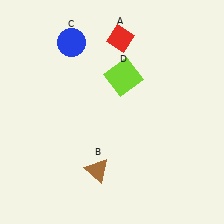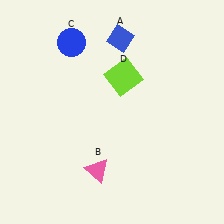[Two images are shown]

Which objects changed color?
A changed from red to blue. B changed from brown to pink.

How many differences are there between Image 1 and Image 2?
There are 2 differences between the two images.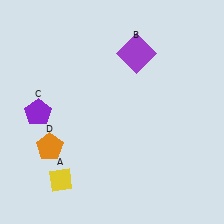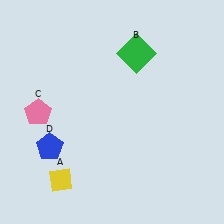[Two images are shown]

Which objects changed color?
B changed from purple to green. C changed from purple to pink. D changed from orange to blue.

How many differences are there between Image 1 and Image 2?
There are 3 differences between the two images.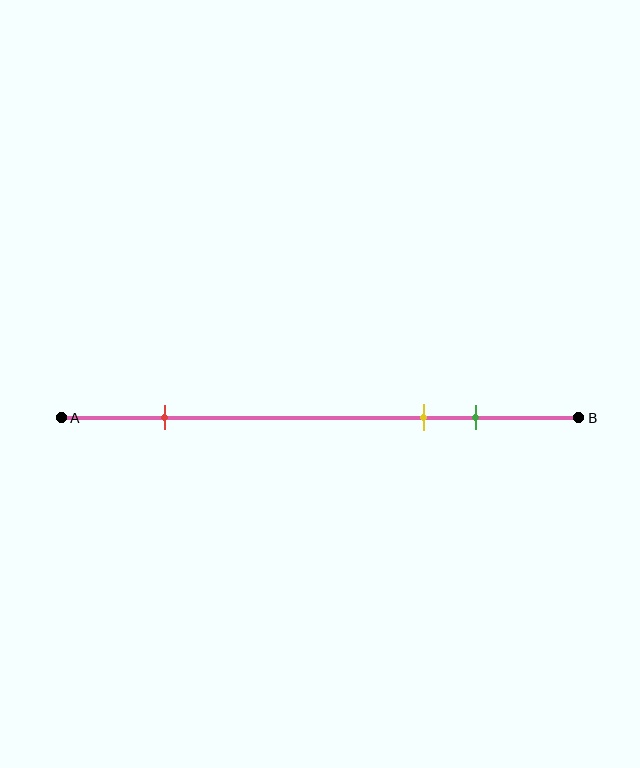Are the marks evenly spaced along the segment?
No, the marks are not evenly spaced.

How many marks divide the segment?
There are 3 marks dividing the segment.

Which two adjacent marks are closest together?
The yellow and green marks are the closest adjacent pair.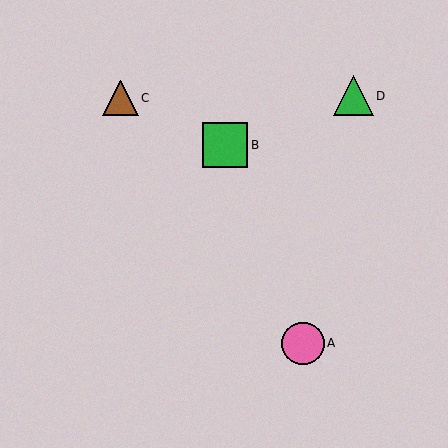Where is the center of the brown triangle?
The center of the brown triangle is at (120, 98).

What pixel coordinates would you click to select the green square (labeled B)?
Click at (225, 145) to select the green square B.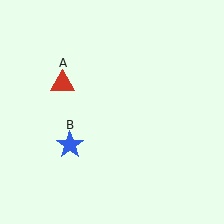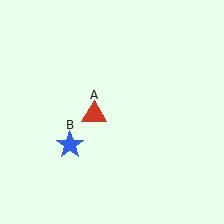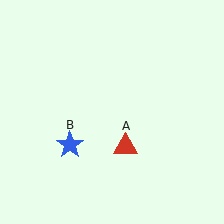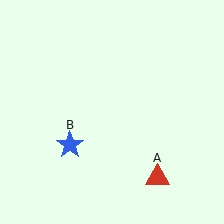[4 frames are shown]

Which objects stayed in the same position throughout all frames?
Blue star (object B) remained stationary.